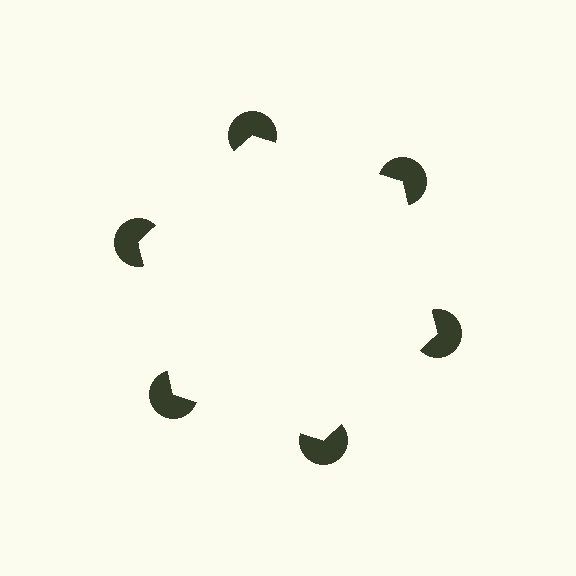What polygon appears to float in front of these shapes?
An illusory hexagon — its edges are inferred from the aligned wedge cuts in the pac-man discs, not physically drawn.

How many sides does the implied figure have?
6 sides.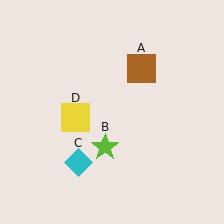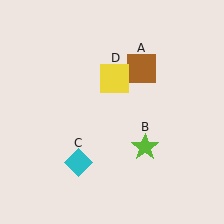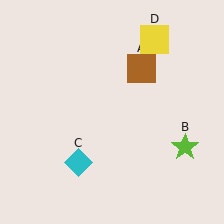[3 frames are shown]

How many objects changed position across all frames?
2 objects changed position: lime star (object B), yellow square (object D).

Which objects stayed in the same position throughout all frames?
Brown square (object A) and cyan diamond (object C) remained stationary.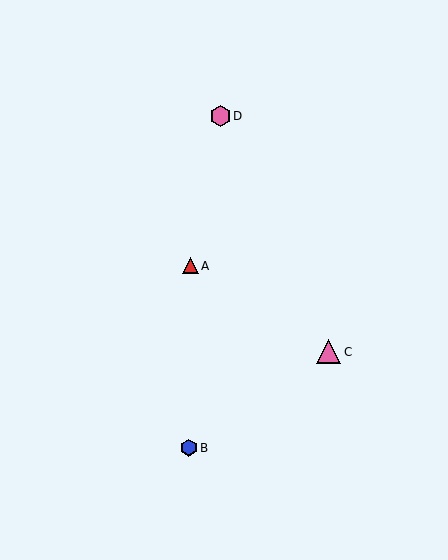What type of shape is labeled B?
Shape B is a blue hexagon.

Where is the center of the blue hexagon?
The center of the blue hexagon is at (189, 448).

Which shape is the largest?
The pink triangle (labeled C) is the largest.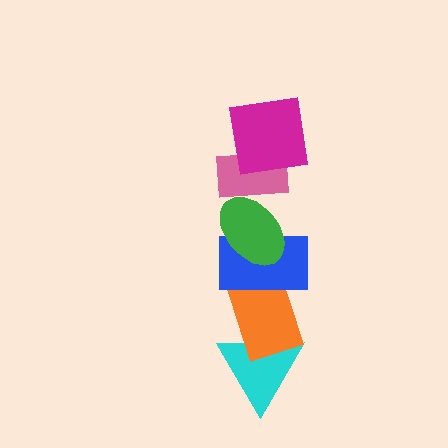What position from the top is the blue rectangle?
The blue rectangle is 4th from the top.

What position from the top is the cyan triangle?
The cyan triangle is 6th from the top.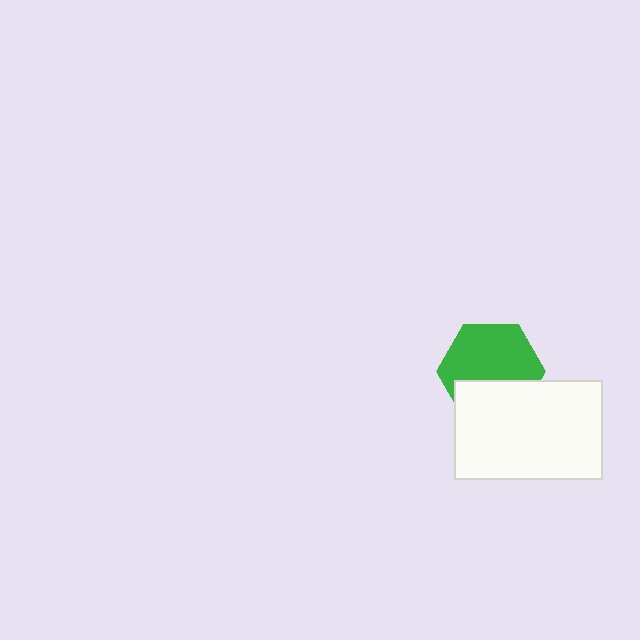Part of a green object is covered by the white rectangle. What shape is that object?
It is a hexagon.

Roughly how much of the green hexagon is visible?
About half of it is visible (roughly 62%).